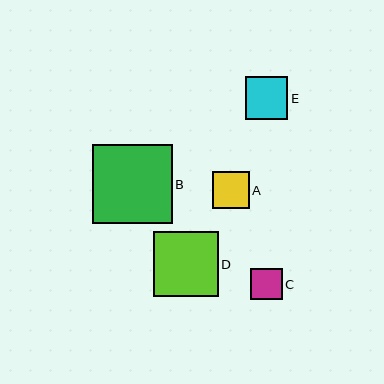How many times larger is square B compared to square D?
Square B is approximately 1.2 times the size of square D.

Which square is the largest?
Square B is the largest with a size of approximately 80 pixels.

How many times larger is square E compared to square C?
Square E is approximately 1.3 times the size of square C.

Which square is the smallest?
Square C is the smallest with a size of approximately 32 pixels.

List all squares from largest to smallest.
From largest to smallest: B, D, E, A, C.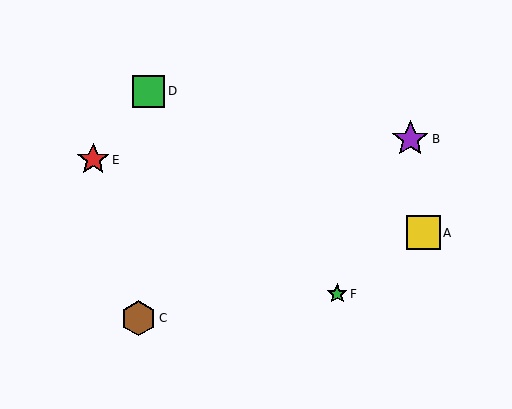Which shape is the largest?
The purple star (labeled B) is the largest.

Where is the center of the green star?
The center of the green star is at (337, 294).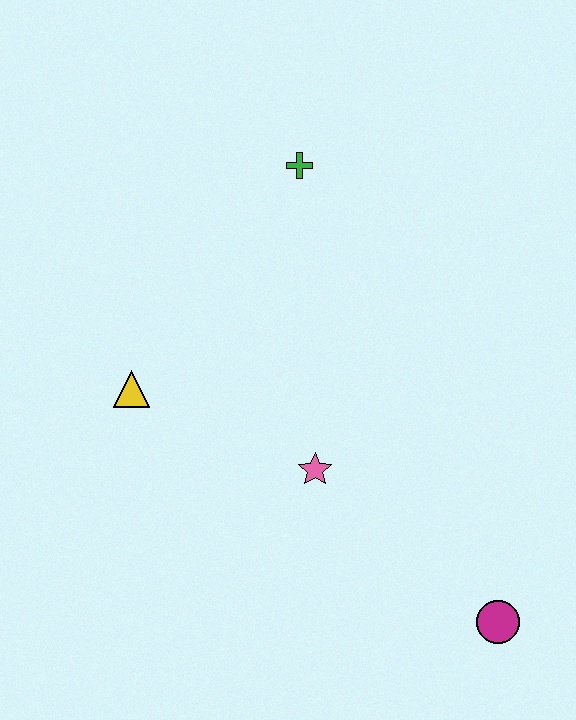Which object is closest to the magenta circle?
The pink star is closest to the magenta circle.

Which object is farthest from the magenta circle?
The green cross is farthest from the magenta circle.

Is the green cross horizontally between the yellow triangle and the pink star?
Yes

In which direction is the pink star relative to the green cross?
The pink star is below the green cross.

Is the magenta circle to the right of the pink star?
Yes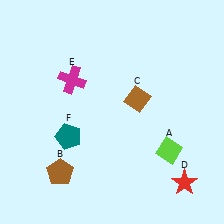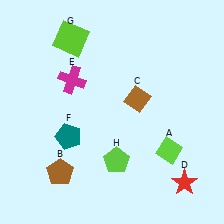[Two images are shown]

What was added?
A lime square (G), a lime pentagon (H) were added in Image 2.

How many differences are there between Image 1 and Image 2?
There are 2 differences between the two images.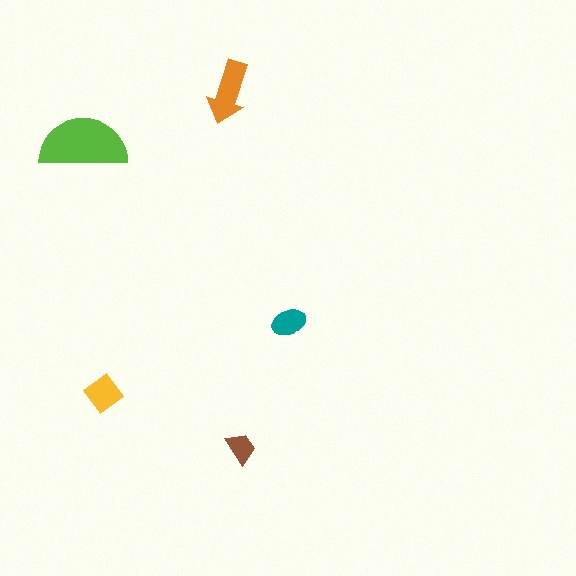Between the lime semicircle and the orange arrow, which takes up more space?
The lime semicircle.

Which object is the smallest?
The brown trapezoid.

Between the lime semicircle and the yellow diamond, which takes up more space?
The lime semicircle.